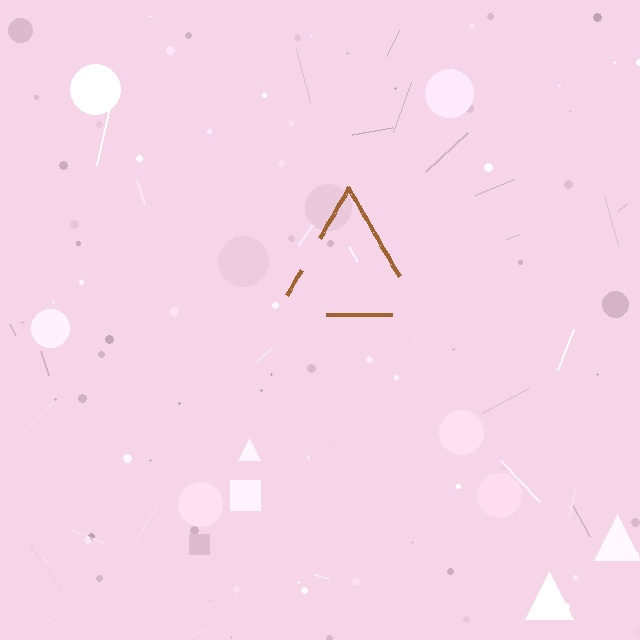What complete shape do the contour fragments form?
The contour fragments form a triangle.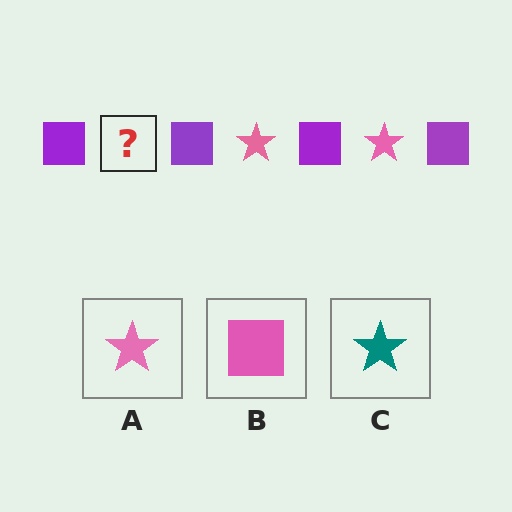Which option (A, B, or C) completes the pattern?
A.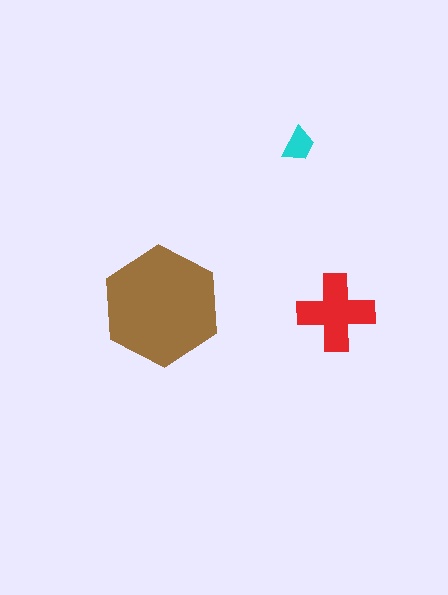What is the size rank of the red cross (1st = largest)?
2nd.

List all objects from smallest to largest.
The cyan trapezoid, the red cross, the brown hexagon.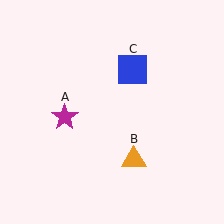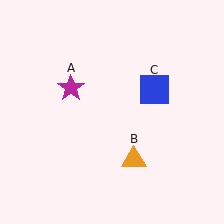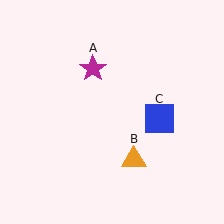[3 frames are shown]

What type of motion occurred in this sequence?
The magenta star (object A), blue square (object C) rotated clockwise around the center of the scene.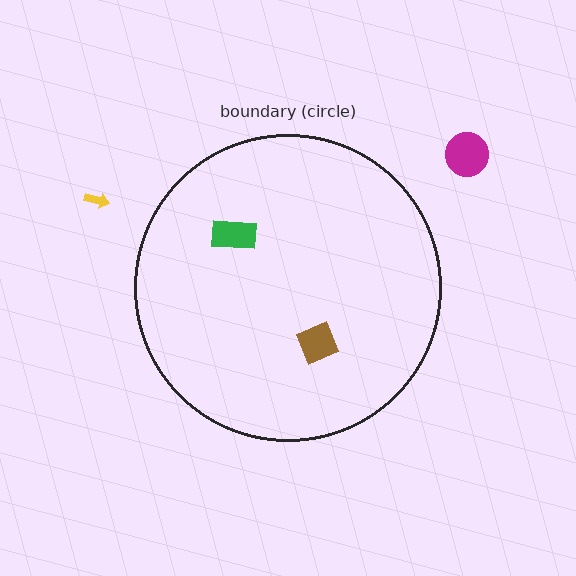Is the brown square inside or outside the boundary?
Inside.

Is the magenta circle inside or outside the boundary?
Outside.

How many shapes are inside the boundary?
2 inside, 2 outside.